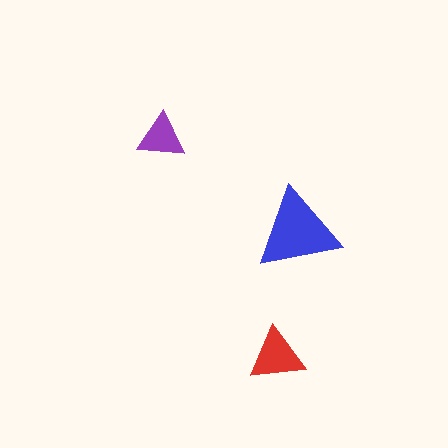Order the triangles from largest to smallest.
the blue one, the red one, the purple one.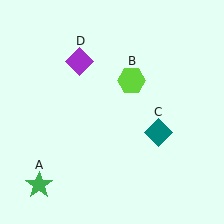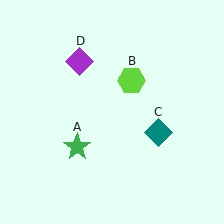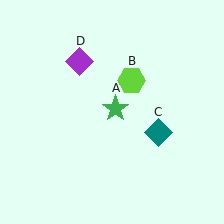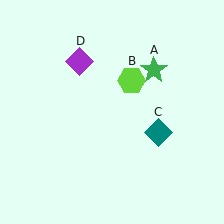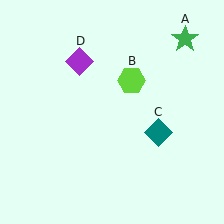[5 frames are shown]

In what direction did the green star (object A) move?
The green star (object A) moved up and to the right.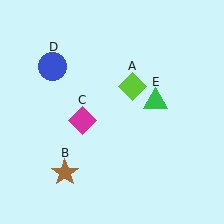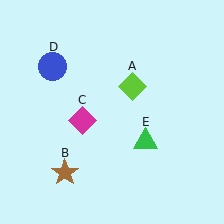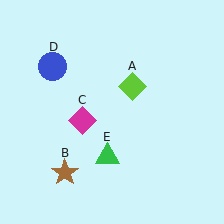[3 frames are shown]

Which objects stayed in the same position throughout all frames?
Lime diamond (object A) and brown star (object B) and magenta diamond (object C) and blue circle (object D) remained stationary.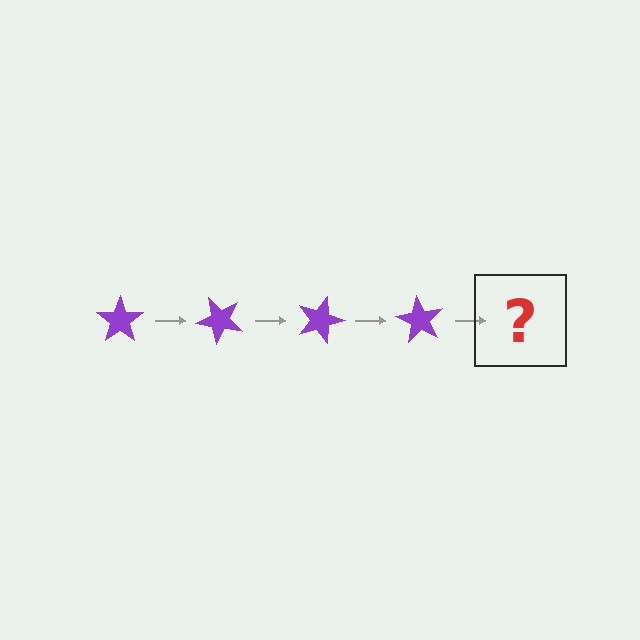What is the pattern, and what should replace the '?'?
The pattern is that the star rotates 45 degrees each step. The '?' should be a purple star rotated 180 degrees.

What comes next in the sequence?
The next element should be a purple star rotated 180 degrees.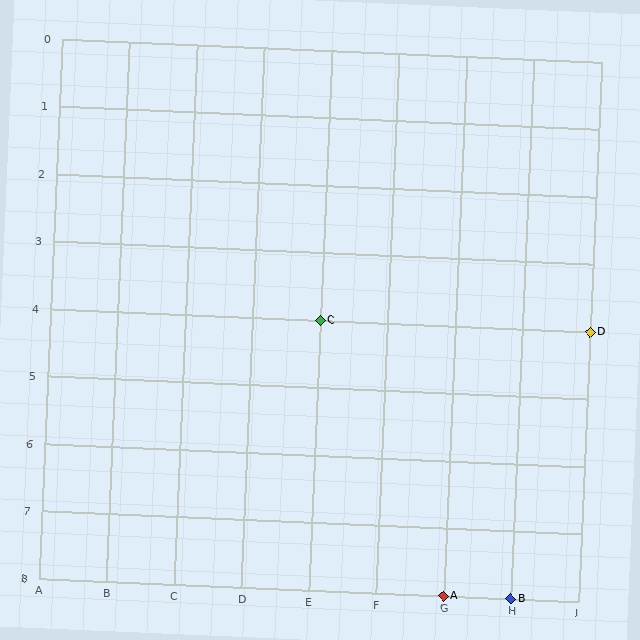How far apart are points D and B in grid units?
Points D and B are 1 column and 4 rows apart (about 4.1 grid units diagonally).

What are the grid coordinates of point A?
Point A is at grid coordinates (G, 8).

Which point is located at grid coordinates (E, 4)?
Point C is at (E, 4).